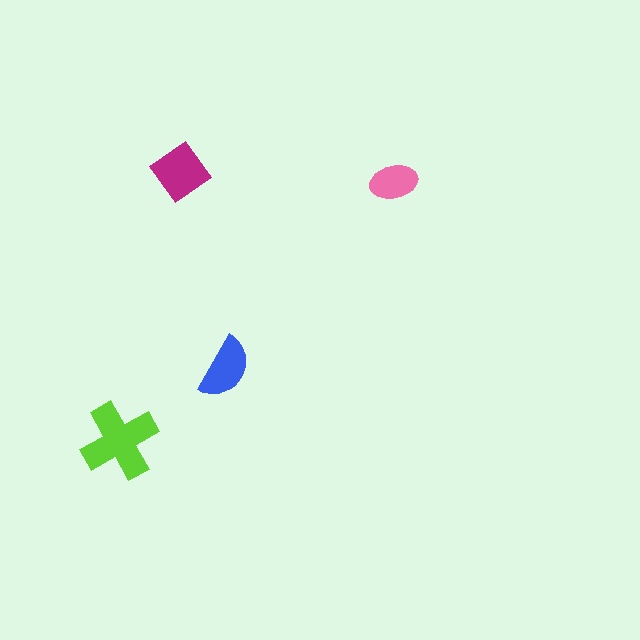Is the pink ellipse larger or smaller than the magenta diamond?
Smaller.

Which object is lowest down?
The lime cross is bottommost.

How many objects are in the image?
There are 4 objects in the image.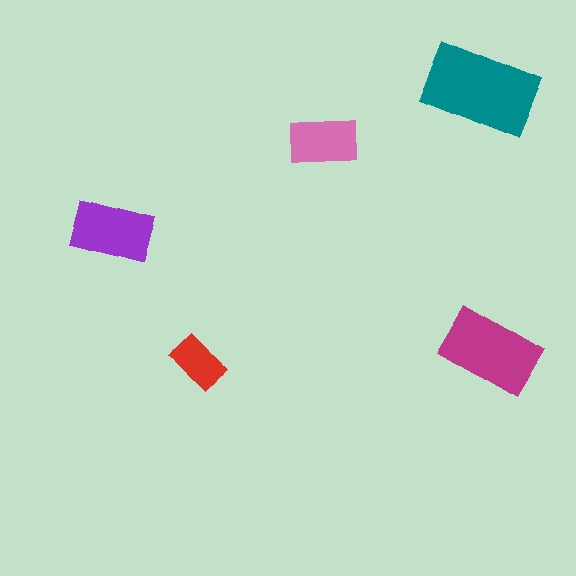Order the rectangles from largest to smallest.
the teal one, the magenta one, the purple one, the pink one, the red one.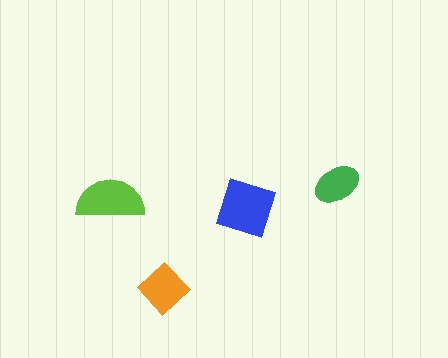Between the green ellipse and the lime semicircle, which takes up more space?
The lime semicircle.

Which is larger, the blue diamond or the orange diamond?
The blue diamond.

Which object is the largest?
The blue diamond.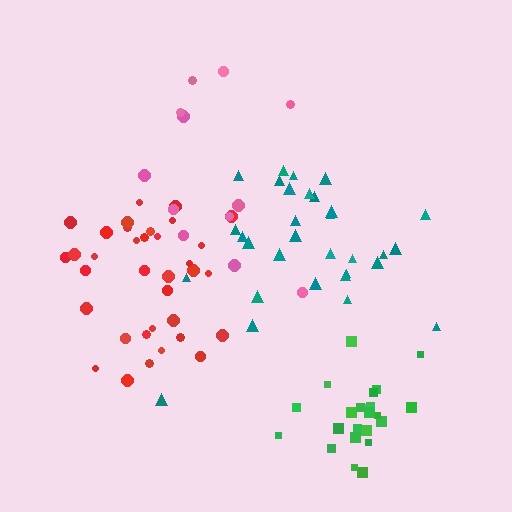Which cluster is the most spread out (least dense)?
Pink.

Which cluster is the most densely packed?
Green.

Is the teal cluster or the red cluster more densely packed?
Red.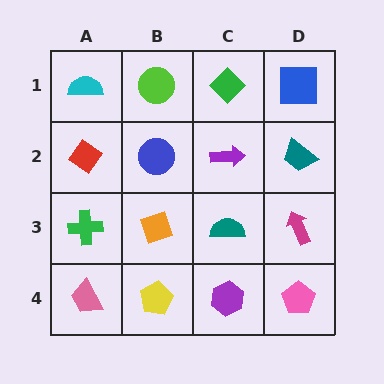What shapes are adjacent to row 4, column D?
A magenta arrow (row 3, column D), a purple hexagon (row 4, column C).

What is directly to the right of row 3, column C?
A magenta arrow.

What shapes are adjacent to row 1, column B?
A blue circle (row 2, column B), a cyan semicircle (row 1, column A), a green diamond (row 1, column C).